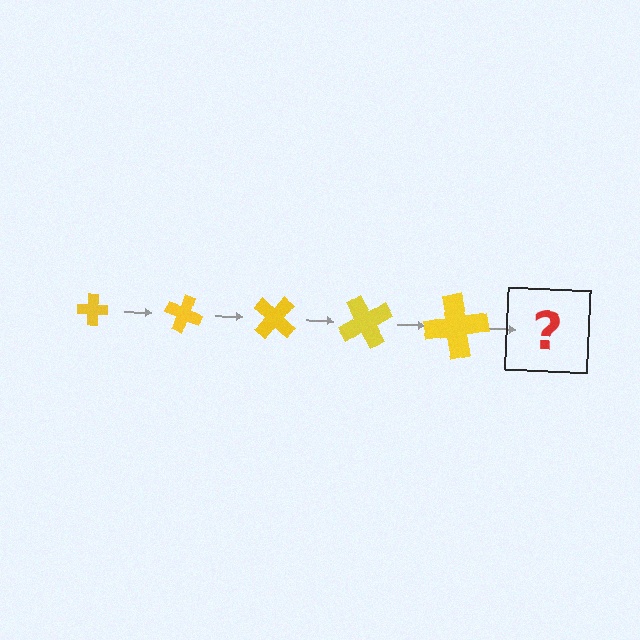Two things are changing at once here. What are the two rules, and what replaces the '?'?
The two rules are that the cross grows larger each step and it rotates 20 degrees each step. The '?' should be a cross, larger than the previous one and rotated 100 degrees from the start.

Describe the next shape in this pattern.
It should be a cross, larger than the previous one and rotated 100 degrees from the start.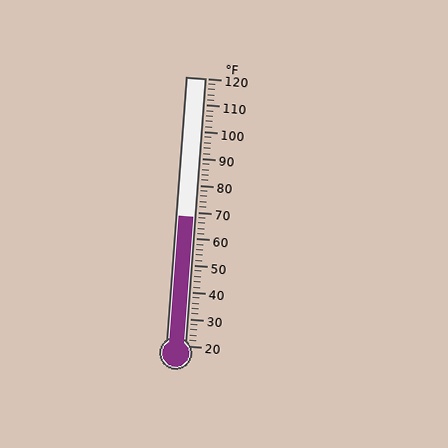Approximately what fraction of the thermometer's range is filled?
The thermometer is filled to approximately 50% of its range.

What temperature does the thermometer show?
The thermometer shows approximately 68°F.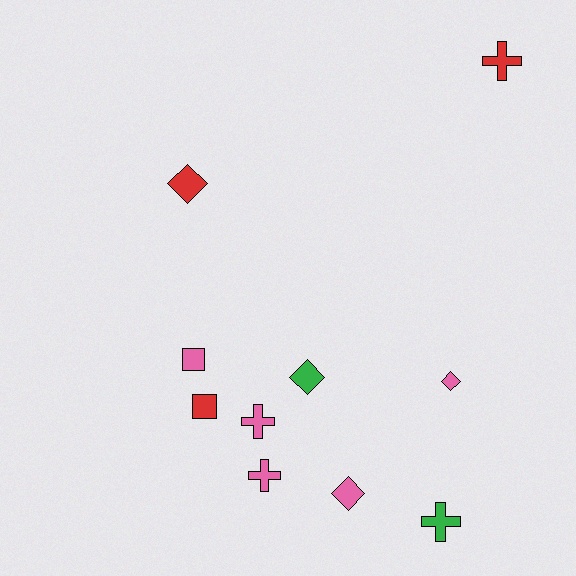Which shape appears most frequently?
Diamond, with 4 objects.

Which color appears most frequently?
Pink, with 5 objects.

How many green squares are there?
There are no green squares.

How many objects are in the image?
There are 10 objects.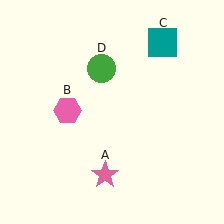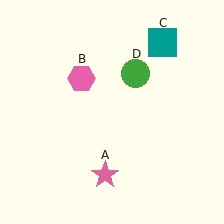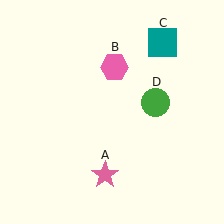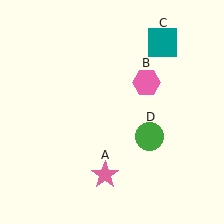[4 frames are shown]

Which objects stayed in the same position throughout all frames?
Pink star (object A) and teal square (object C) remained stationary.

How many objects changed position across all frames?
2 objects changed position: pink hexagon (object B), green circle (object D).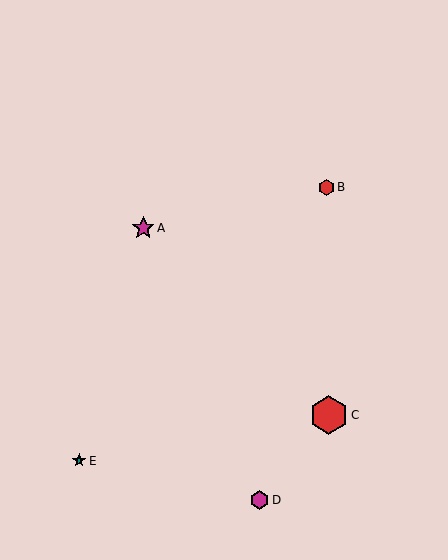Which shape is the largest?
The red hexagon (labeled C) is the largest.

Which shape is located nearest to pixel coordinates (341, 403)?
The red hexagon (labeled C) at (329, 415) is nearest to that location.